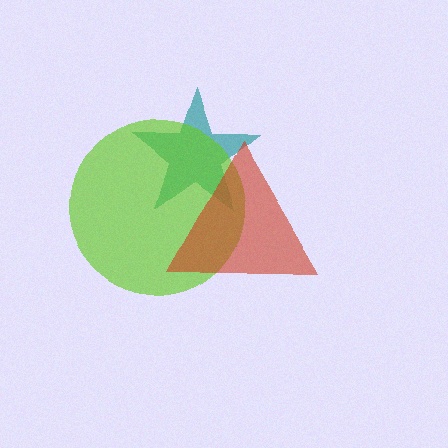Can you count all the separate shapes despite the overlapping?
Yes, there are 3 separate shapes.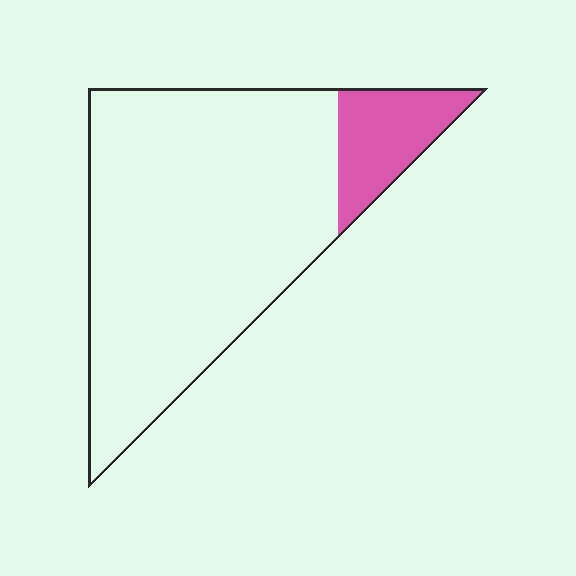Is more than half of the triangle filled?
No.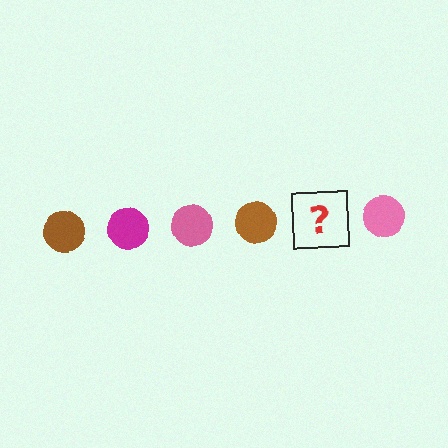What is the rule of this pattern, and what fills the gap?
The rule is that the pattern cycles through brown, magenta, pink circles. The gap should be filled with a magenta circle.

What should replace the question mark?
The question mark should be replaced with a magenta circle.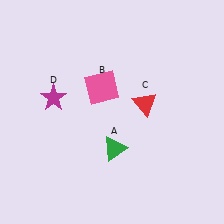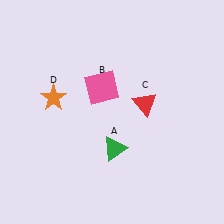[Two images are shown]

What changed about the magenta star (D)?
In Image 1, D is magenta. In Image 2, it changed to orange.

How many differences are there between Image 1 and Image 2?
There is 1 difference between the two images.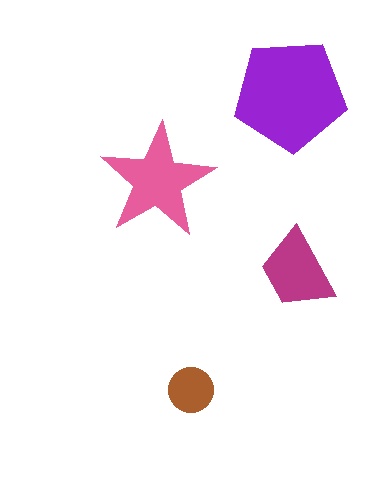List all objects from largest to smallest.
The purple pentagon, the pink star, the magenta trapezoid, the brown circle.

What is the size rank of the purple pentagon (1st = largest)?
1st.